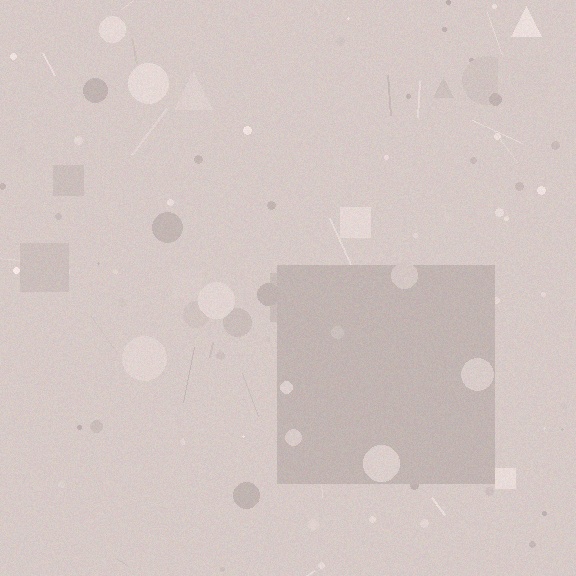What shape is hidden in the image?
A square is hidden in the image.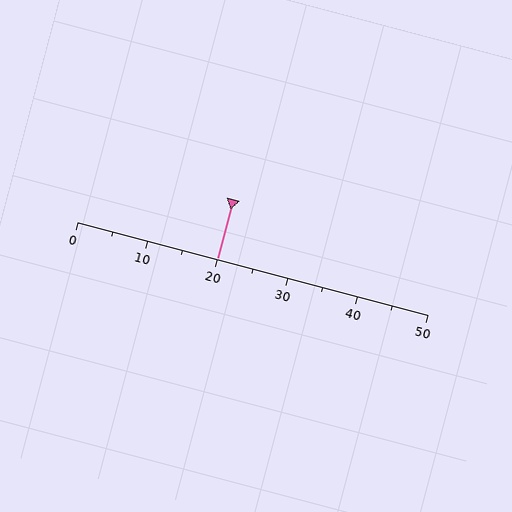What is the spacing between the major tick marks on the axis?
The major ticks are spaced 10 apart.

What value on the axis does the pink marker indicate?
The marker indicates approximately 20.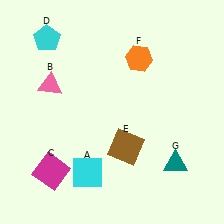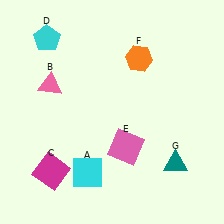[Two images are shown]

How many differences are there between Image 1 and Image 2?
There is 1 difference between the two images.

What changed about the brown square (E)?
In Image 1, E is brown. In Image 2, it changed to pink.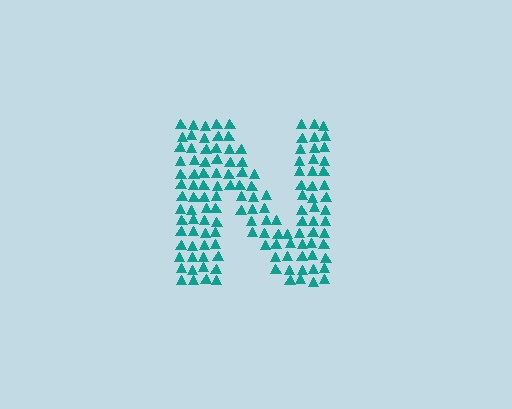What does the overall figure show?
The overall figure shows the letter N.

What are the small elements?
The small elements are triangles.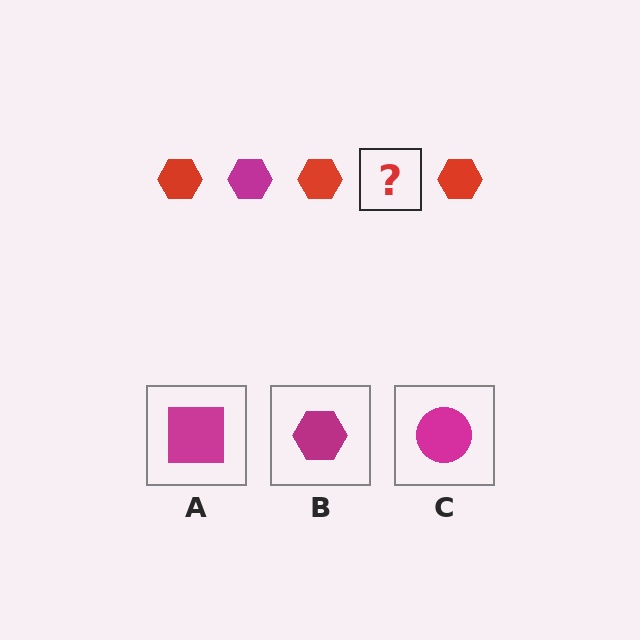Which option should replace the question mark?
Option B.